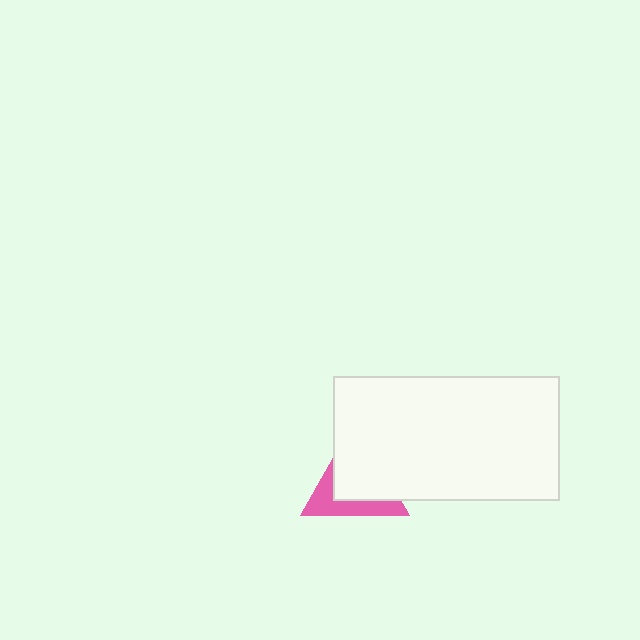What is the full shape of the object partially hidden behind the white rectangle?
The partially hidden object is a pink triangle.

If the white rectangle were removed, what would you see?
You would see the complete pink triangle.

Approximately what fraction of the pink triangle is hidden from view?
Roughly 62% of the pink triangle is hidden behind the white rectangle.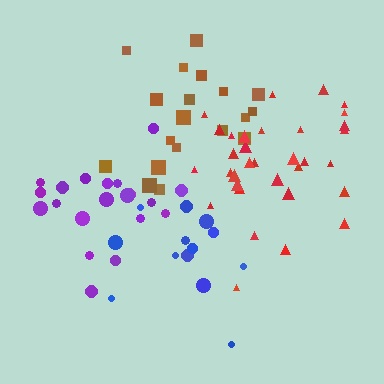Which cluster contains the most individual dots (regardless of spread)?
Red (33).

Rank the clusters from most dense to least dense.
red, purple, brown, blue.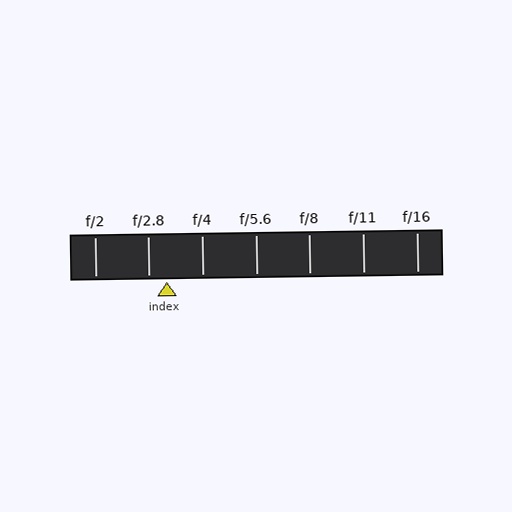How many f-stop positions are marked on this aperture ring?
There are 7 f-stop positions marked.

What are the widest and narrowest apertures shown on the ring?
The widest aperture shown is f/2 and the narrowest is f/16.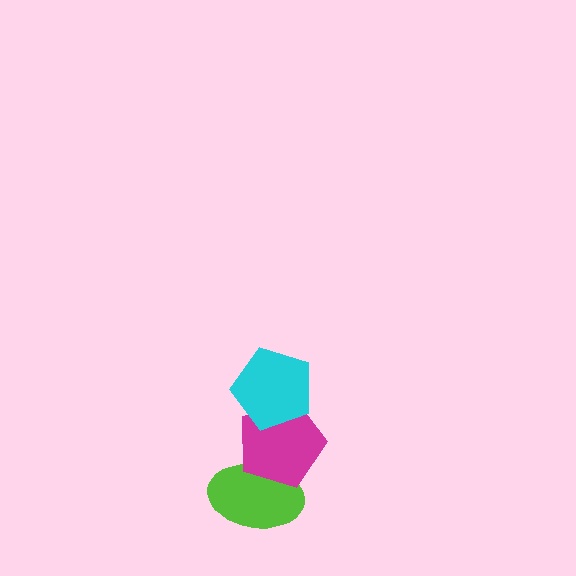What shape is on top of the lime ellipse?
The magenta pentagon is on top of the lime ellipse.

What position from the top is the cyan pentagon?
The cyan pentagon is 1st from the top.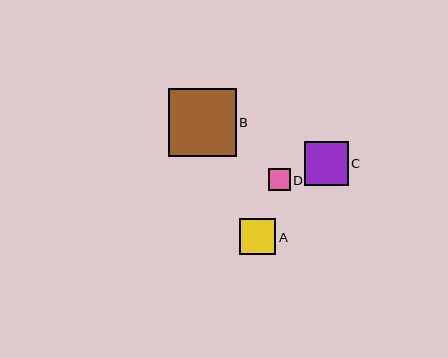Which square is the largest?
Square B is the largest with a size of approximately 68 pixels.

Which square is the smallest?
Square D is the smallest with a size of approximately 22 pixels.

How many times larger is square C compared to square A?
Square C is approximately 1.2 times the size of square A.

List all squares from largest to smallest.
From largest to smallest: B, C, A, D.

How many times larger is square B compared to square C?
Square B is approximately 1.6 times the size of square C.